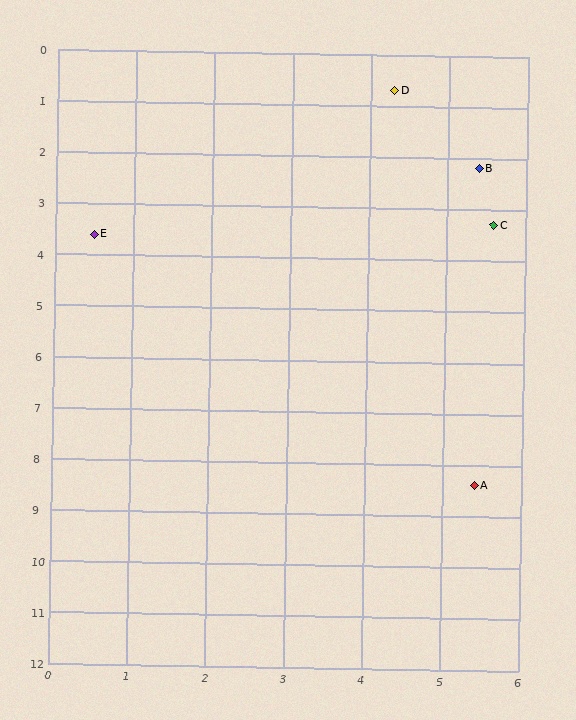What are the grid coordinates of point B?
Point B is at approximately (5.4, 2.2).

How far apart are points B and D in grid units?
Points B and D are about 1.9 grid units apart.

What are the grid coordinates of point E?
Point E is at approximately (0.5, 3.6).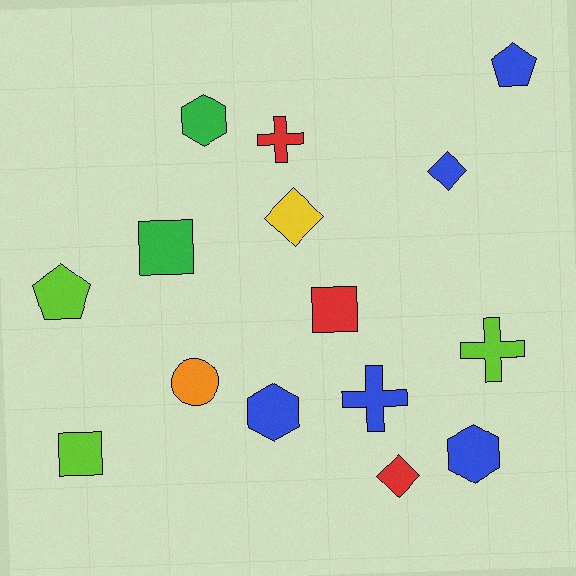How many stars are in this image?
There are no stars.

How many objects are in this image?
There are 15 objects.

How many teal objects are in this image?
There are no teal objects.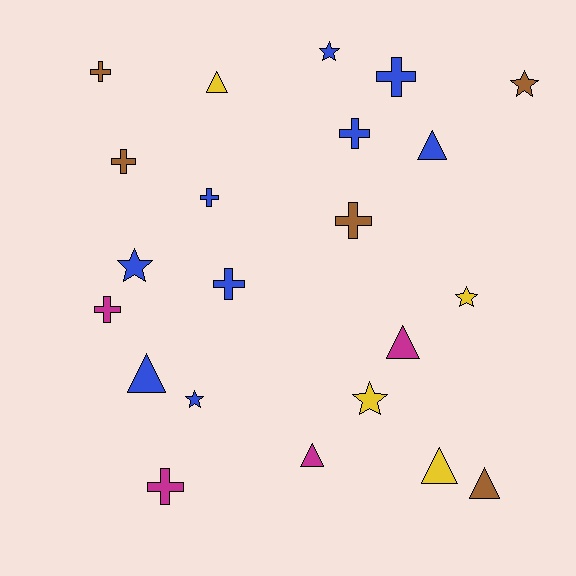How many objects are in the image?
There are 22 objects.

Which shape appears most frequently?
Cross, with 9 objects.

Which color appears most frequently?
Blue, with 9 objects.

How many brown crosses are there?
There are 3 brown crosses.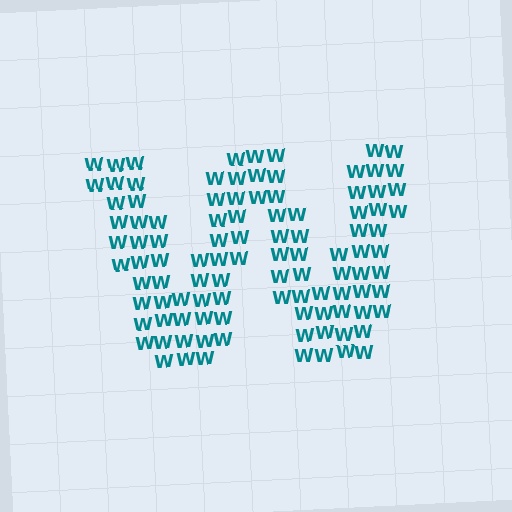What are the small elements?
The small elements are letter W's.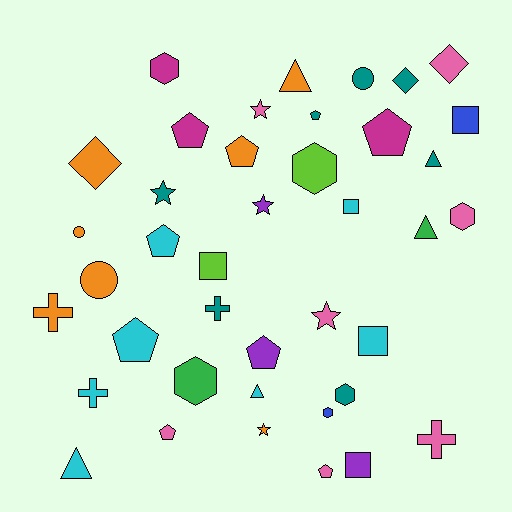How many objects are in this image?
There are 40 objects.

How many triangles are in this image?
There are 5 triangles.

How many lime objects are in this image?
There are 2 lime objects.